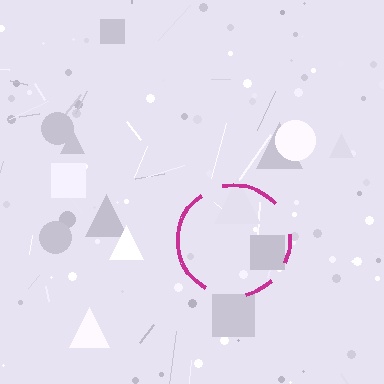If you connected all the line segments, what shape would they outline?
They would outline a circle.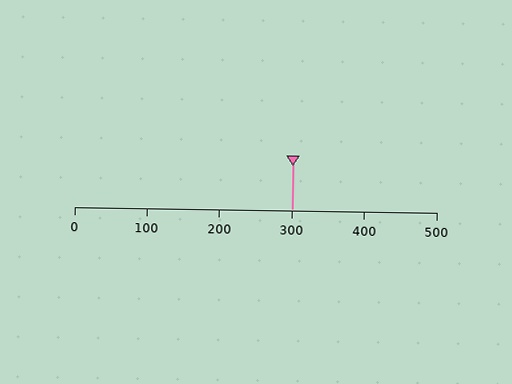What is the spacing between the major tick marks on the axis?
The major ticks are spaced 100 apart.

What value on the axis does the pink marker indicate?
The marker indicates approximately 300.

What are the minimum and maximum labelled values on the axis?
The axis runs from 0 to 500.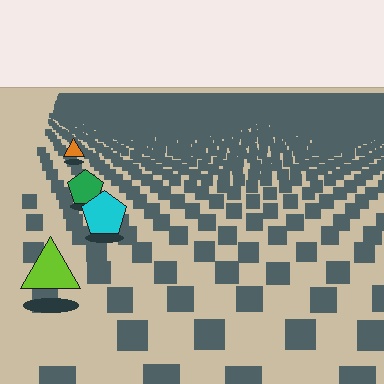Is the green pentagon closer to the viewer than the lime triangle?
No. The lime triangle is closer — you can tell from the texture gradient: the ground texture is coarser near it.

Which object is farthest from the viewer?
The orange triangle is farthest from the viewer. It appears smaller and the ground texture around it is denser.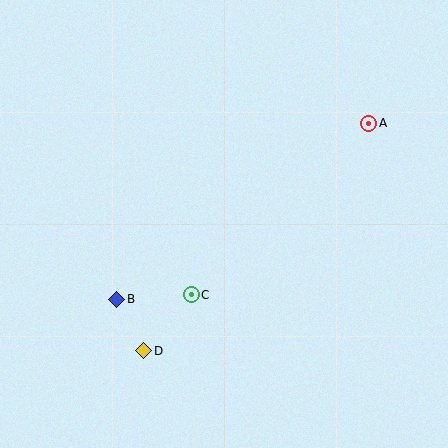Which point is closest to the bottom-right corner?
Point C is closest to the bottom-right corner.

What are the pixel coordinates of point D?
Point D is at (144, 351).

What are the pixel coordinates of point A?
Point A is at (369, 124).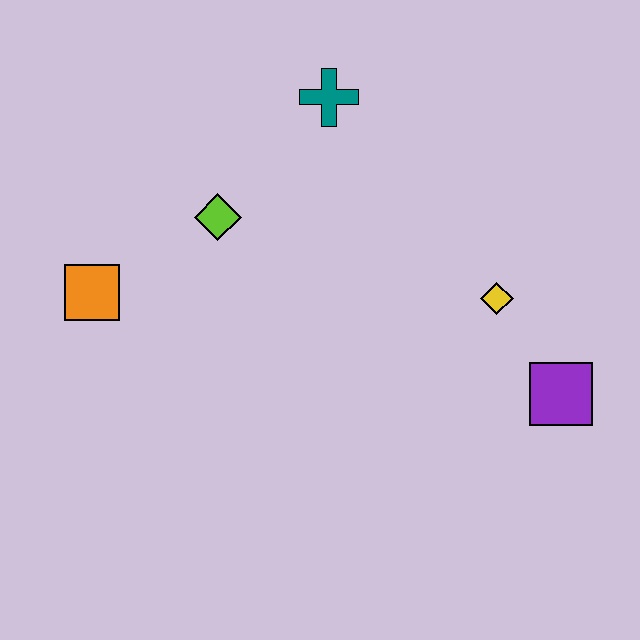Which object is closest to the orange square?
The lime diamond is closest to the orange square.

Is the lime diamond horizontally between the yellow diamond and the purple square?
No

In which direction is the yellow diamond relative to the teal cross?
The yellow diamond is below the teal cross.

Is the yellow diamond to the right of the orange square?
Yes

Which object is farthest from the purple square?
The orange square is farthest from the purple square.